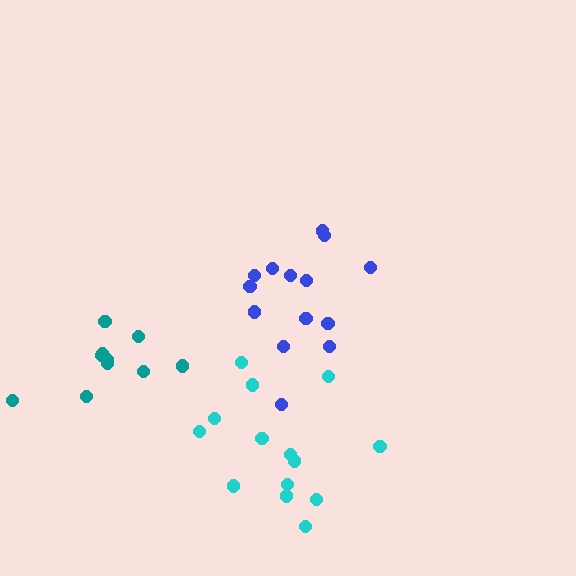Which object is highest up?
The blue cluster is topmost.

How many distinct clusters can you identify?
There are 3 distinct clusters.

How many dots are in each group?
Group 1: 14 dots, Group 2: 10 dots, Group 3: 14 dots (38 total).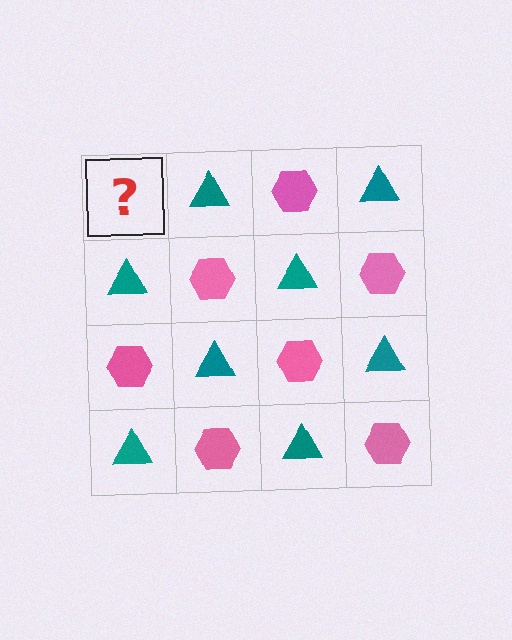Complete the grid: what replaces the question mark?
The question mark should be replaced with a pink hexagon.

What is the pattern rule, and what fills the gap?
The rule is that it alternates pink hexagon and teal triangle in a checkerboard pattern. The gap should be filled with a pink hexagon.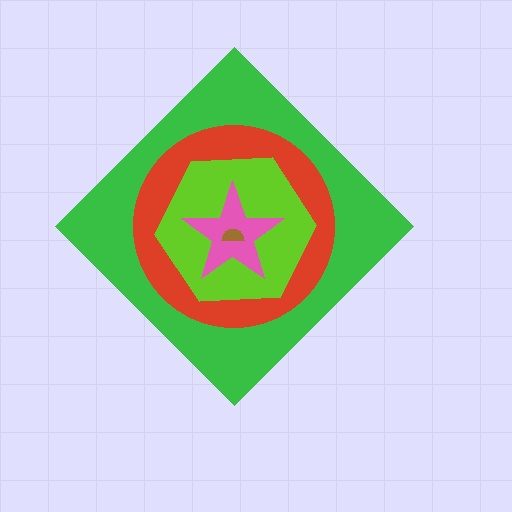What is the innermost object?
The brown semicircle.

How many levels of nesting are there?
5.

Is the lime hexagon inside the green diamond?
Yes.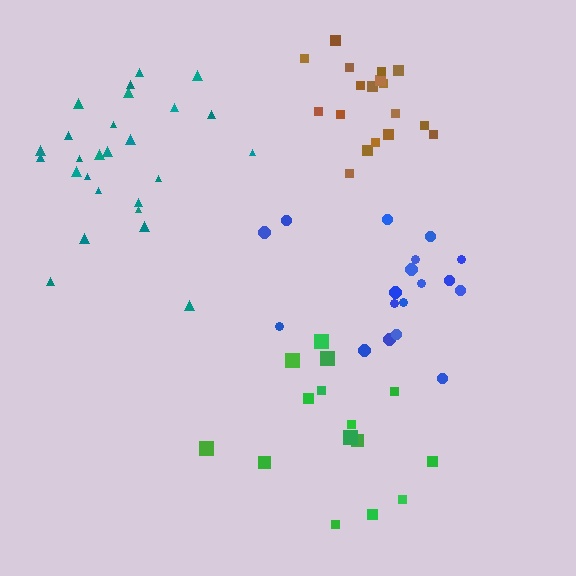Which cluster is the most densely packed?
Brown.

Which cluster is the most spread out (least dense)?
Green.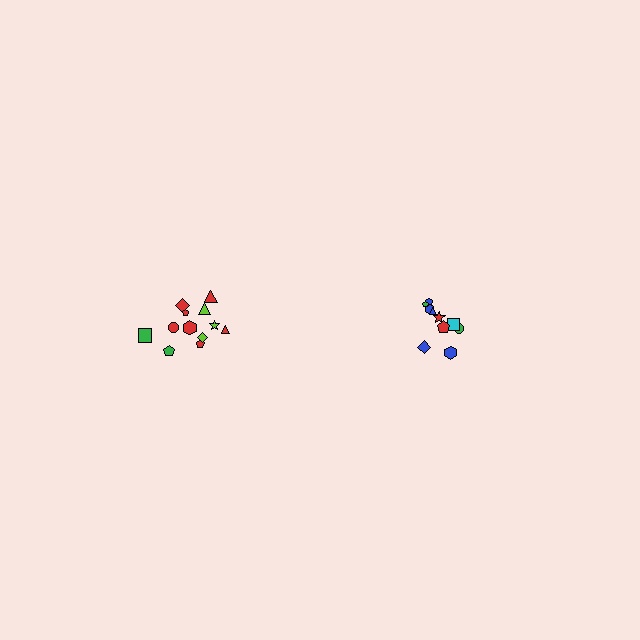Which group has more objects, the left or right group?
The left group.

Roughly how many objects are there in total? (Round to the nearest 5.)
Roughly 20 objects in total.